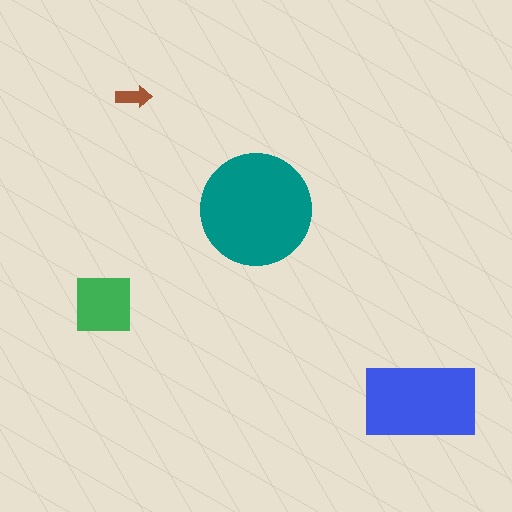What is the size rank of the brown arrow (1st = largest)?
4th.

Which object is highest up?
The brown arrow is topmost.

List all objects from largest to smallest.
The teal circle, the blue rectangle, the green square, the brown arrow.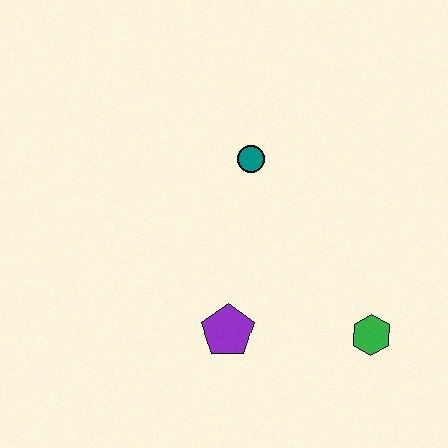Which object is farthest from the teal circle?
The green hexagon is farthest from the teal circle.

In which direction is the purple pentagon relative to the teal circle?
The purple pentagon is below the teal circle.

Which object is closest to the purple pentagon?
The green hexagon is closest to the purple pentagon.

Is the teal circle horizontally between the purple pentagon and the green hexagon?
Yes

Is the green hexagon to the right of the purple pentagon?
Yes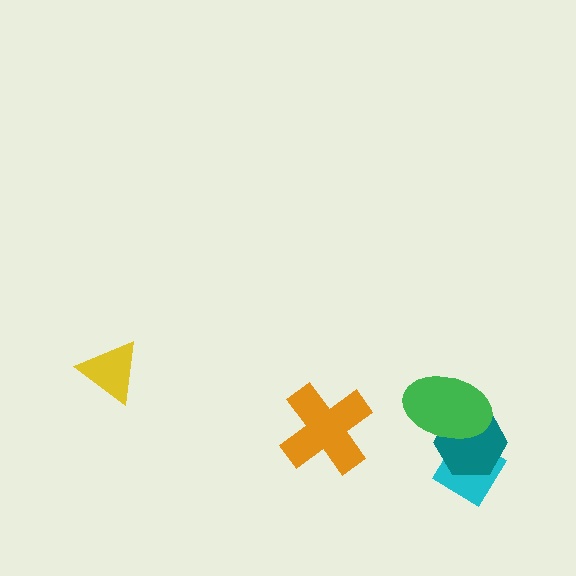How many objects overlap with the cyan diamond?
1 object overlaps with the cyan diamond.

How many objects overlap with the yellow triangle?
0 objects overlap with the yellow triangle.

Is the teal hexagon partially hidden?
Yes, it is partially covered by another shape.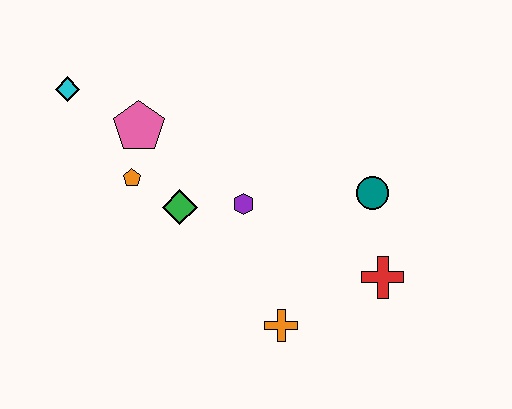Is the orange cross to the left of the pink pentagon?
No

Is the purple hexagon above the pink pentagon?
No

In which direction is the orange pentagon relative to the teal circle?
The orange pentagon is to the left of the teal circle.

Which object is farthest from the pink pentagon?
The red cross is farthest from the pink pentagon.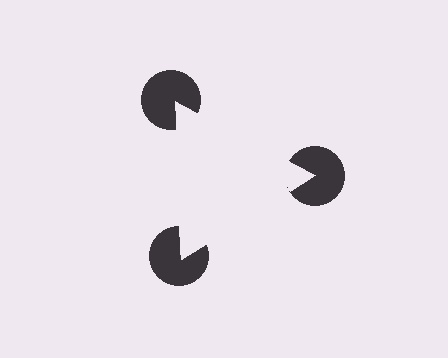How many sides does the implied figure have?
3 sides.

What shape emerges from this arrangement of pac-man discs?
An illusory triangle — its edges are inferred from the aligned wedge cuts in the pac-man discs, not physically drawn.